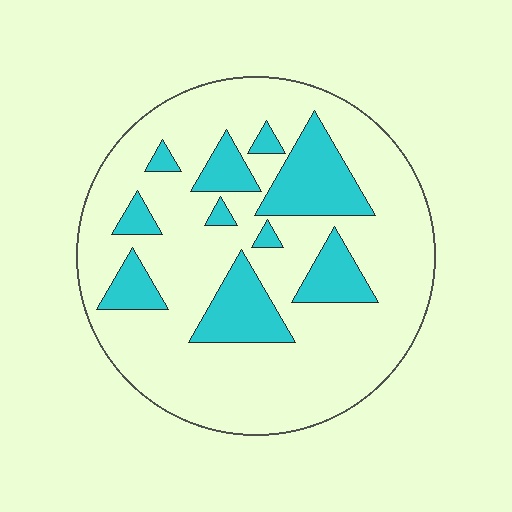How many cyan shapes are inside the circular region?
10.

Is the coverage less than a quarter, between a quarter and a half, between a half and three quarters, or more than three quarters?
Less than a quarter.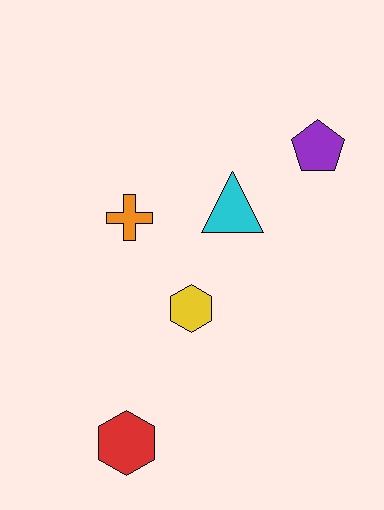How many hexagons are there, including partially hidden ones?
There are 2 hexagons.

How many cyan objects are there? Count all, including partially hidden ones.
There is 1 cyan object.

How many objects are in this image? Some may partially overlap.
There are 5 objects.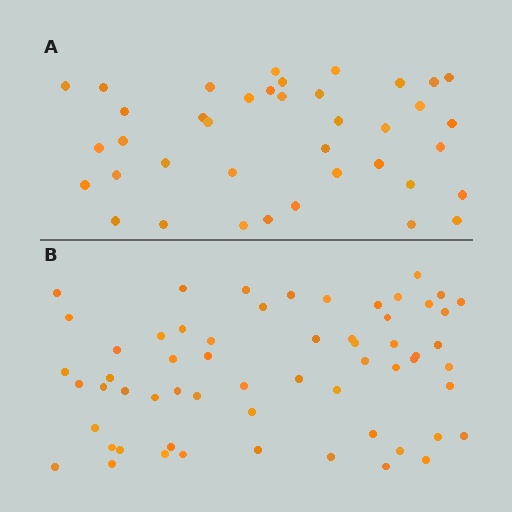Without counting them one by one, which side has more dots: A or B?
Region B (the bottom region) has more dots.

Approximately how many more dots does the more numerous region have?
Region B has approximately 20 more dots than region A.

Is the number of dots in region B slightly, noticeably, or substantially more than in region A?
Region B has substantially more. The ratio is roughly 1.5 to 1.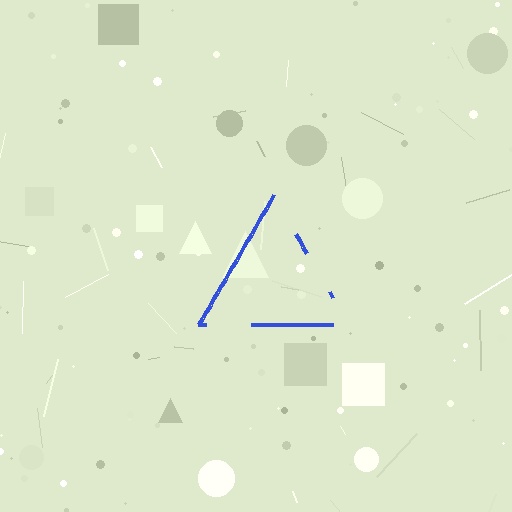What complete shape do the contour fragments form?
The contour fragments form a triangle.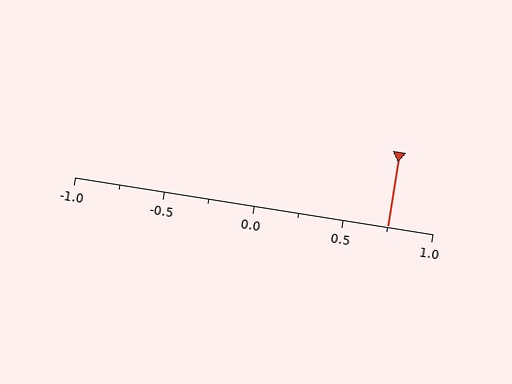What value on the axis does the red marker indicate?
The marker indicates approximately 0.75.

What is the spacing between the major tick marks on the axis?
The major ticks are spaced 0.5 apart.